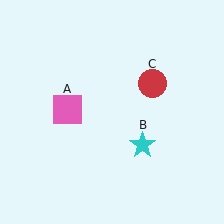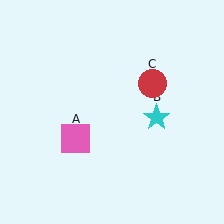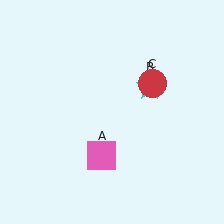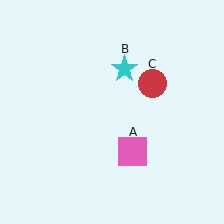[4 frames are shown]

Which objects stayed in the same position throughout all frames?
Red circle (object C) remained stationary.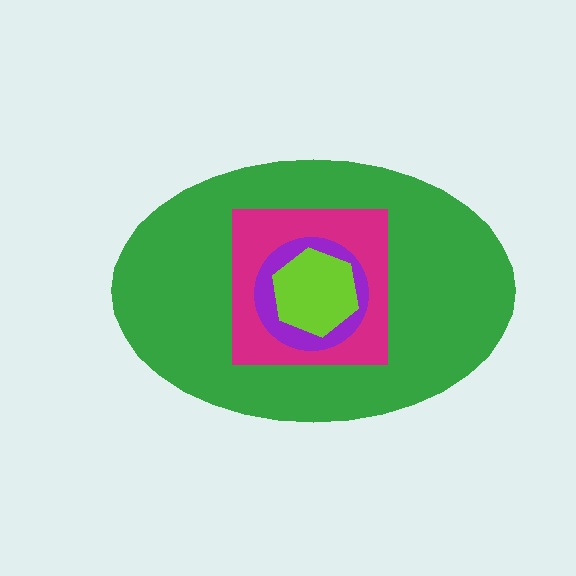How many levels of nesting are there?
4.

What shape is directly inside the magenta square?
The purple circle.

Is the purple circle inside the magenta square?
Yes.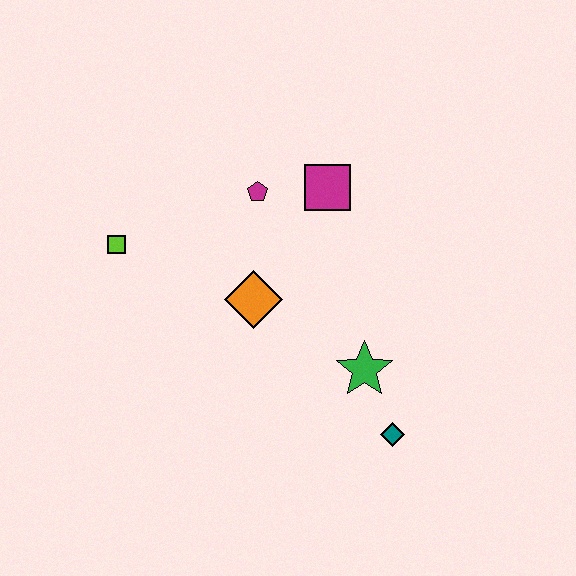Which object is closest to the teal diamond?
The green star is closest to the teal diamond.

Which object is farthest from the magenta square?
The teal diamond is farthest from the magenta square.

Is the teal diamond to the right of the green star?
Yes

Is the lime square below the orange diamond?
No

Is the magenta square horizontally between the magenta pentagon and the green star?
Yes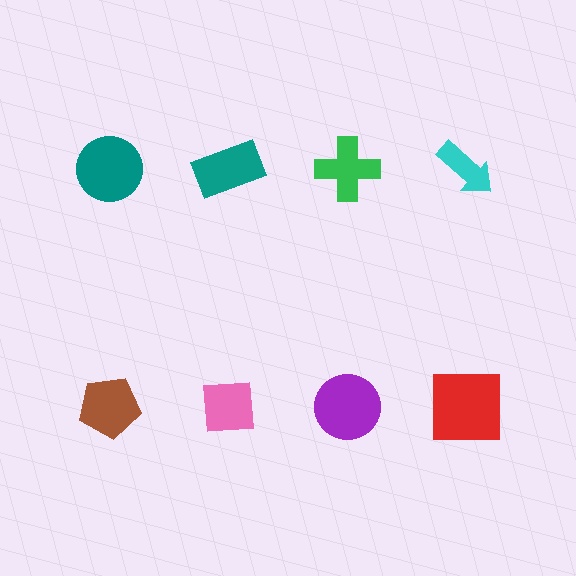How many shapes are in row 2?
4 shapes.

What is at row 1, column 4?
A cyan arrow.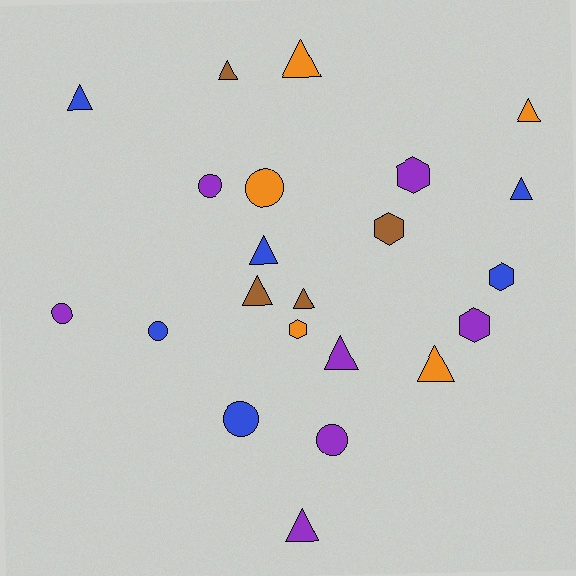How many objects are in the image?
There are 22 objects.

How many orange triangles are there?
There are 3 orange triangles.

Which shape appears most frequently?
Triangle, with 11 objects.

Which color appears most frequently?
Purple, with 7 objects.